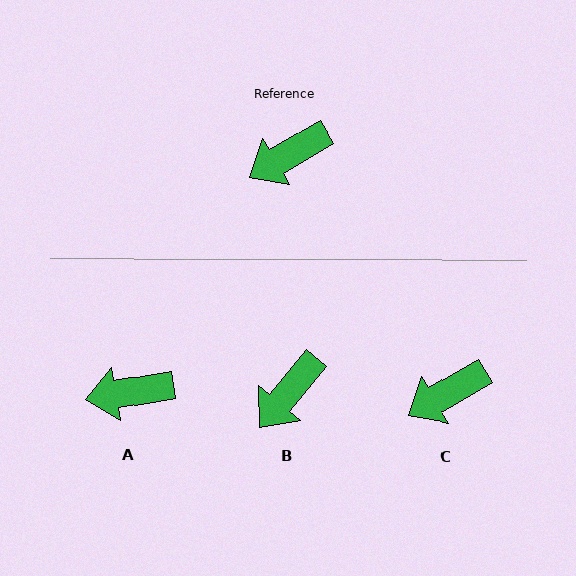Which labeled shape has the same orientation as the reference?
C.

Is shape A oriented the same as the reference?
No, it is off by about 21 degrees.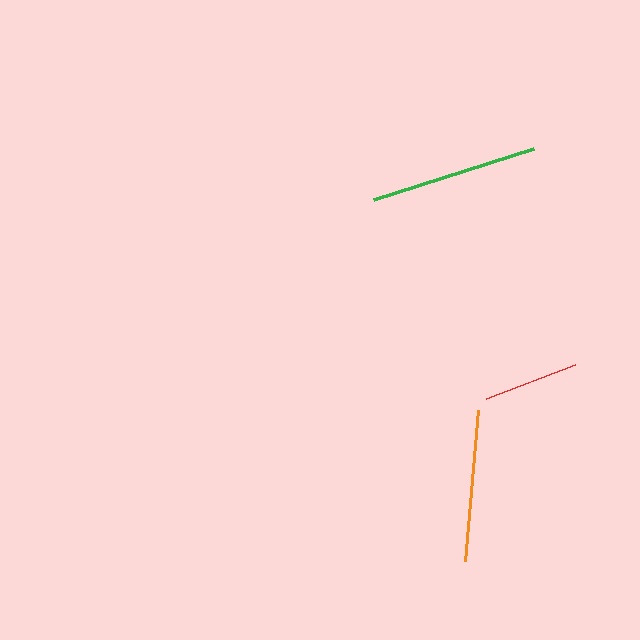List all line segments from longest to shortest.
From longest to shortest: green, orange, red.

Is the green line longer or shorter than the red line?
The green line is longer than the red line.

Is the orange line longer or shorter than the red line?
The orange line is longer than the red line.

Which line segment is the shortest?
The red line is the shortest at approximately 96 pixels.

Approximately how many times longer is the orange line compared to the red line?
The orange line is approximately 1.6 times the length of the red line.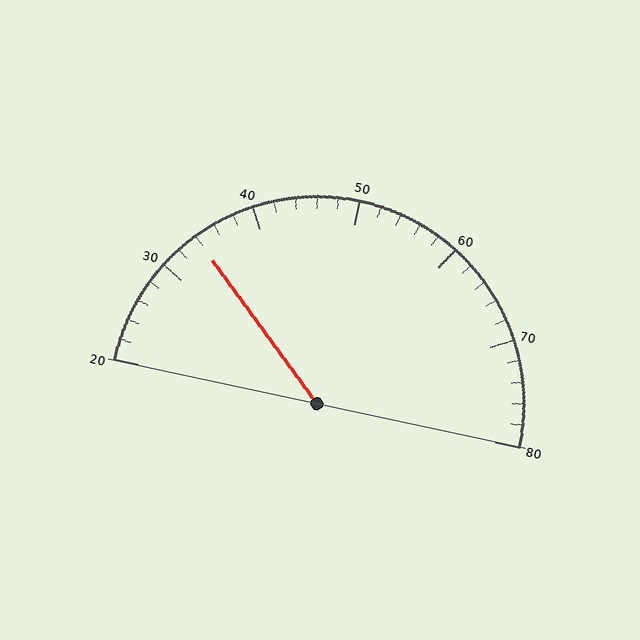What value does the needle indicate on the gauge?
The needle indicates approximately 34.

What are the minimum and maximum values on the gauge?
The gauge ranges from 20 to 80.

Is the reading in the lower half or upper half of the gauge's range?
The reading is in the lower half of the range (20 to 80).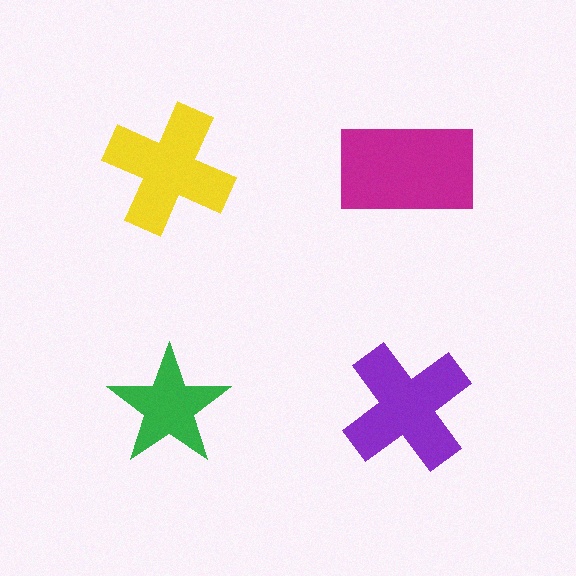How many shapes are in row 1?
2 shapes.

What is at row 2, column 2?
A purple cross.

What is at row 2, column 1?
A green star.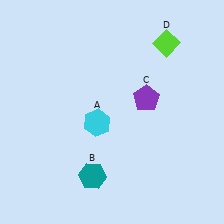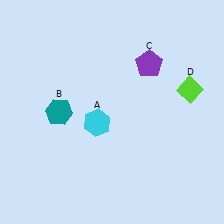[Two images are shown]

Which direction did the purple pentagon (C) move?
The purple pentagon (C) moved up.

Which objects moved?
The objects that moved are: the teal hexagon (B), the purple pentagon (C), the lime diamond (D).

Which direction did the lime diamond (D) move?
The lime diamond (D) moved down.